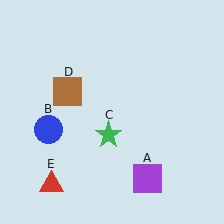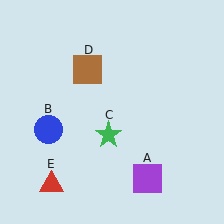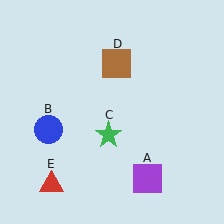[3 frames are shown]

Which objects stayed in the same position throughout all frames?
Purple square (object A) and blue circle (object B) and green star (object C) and red triangle (object E) remained stationary.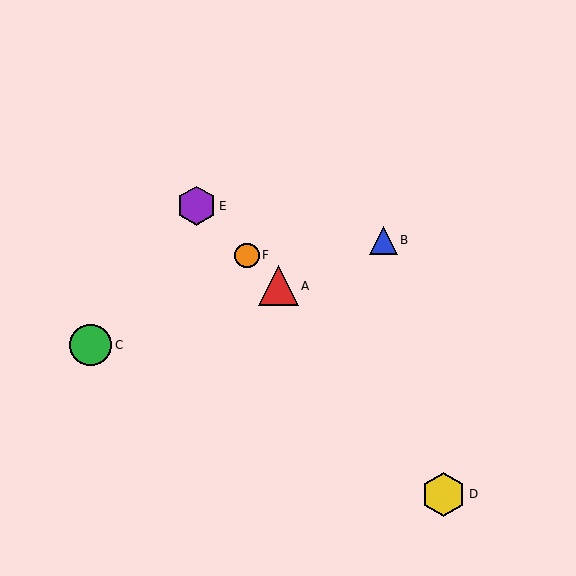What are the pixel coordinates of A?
Object A is at (278, 286).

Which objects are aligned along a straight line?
Objects A, E, F are aligned along a straight line.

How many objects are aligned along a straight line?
3 objects (A, E, F) are aligned along a straight line.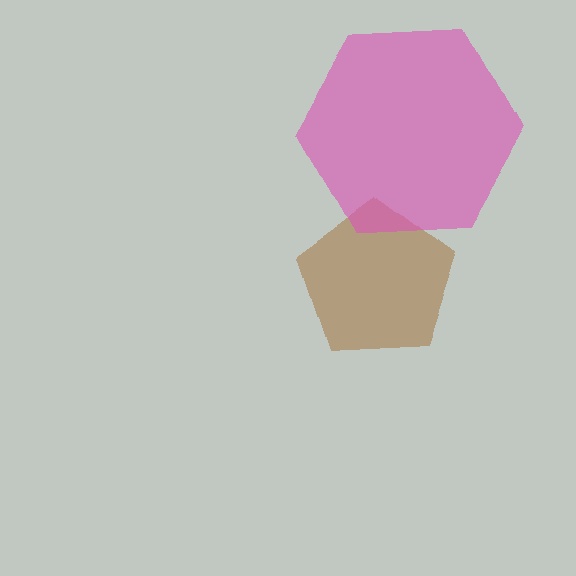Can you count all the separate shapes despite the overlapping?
Yes, there are 2 separate shapes.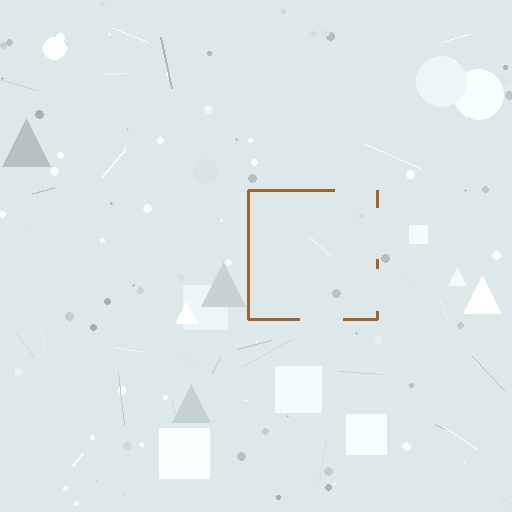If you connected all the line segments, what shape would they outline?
They would outline a square.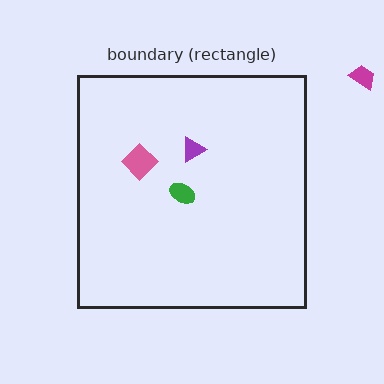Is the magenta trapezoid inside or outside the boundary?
Outside.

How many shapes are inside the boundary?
3 inside, 1 outside.